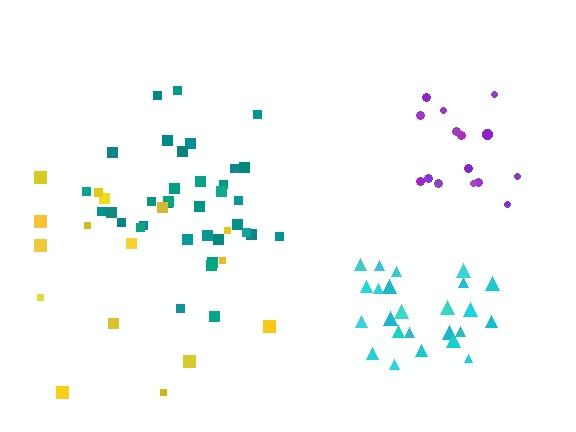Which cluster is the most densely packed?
Cyan.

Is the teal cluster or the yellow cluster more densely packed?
Teal.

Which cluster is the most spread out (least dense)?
Yellow.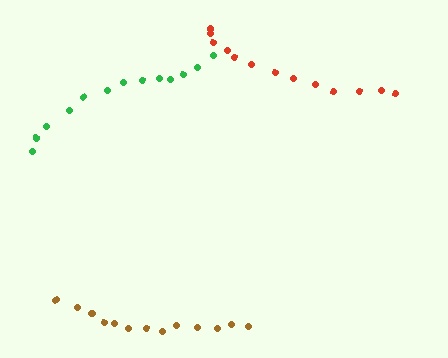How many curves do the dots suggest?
There are 3 distinct paths.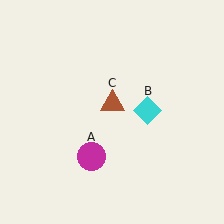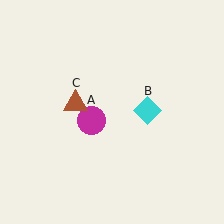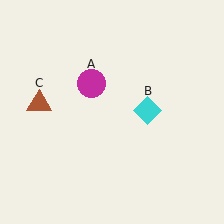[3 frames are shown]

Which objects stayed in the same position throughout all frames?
Cyan diamond (object B) remained stationary.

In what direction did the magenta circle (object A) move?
The magenta circle (object A) moved up.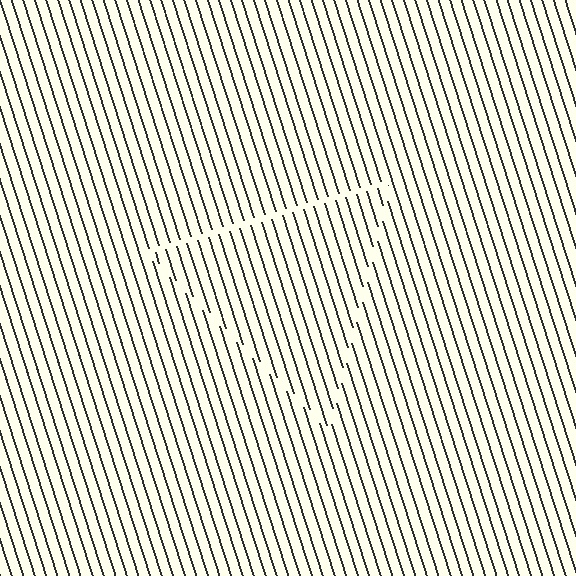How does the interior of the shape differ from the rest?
The interior of the shape contains the same grating, shifted by half a period — the contour is defined by the phase discontinuity where line-ends from the inner and outer gratings abut.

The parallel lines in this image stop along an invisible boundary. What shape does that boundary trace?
An illusory triangle. The interior of the shape contains the same grating, shifted by half a period — the contour is defined by the phase discontinuity where line-ends from the inner and outer gratings abut.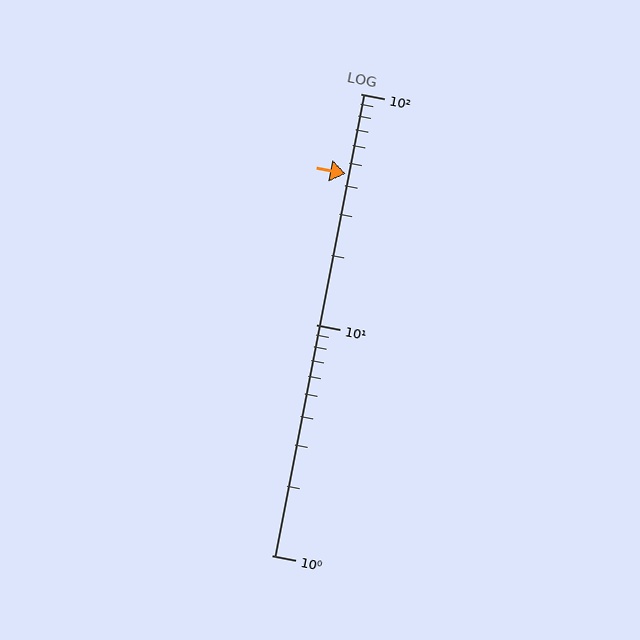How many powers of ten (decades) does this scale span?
The scale spans 2 decades, from 1 to 100.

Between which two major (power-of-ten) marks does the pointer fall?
The pointer is between 10 and 100.